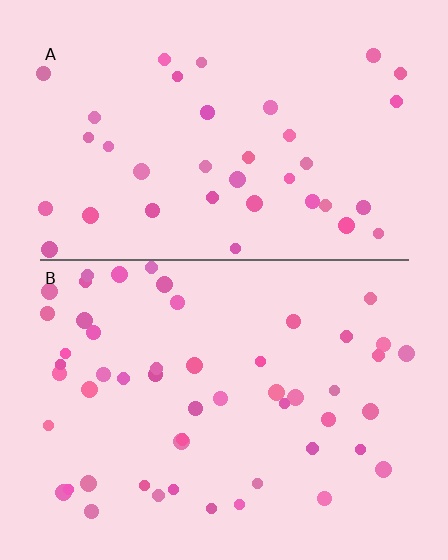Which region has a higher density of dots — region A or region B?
B (the bottom).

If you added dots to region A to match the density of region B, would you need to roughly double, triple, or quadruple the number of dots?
Approximately double.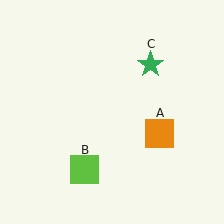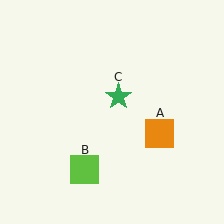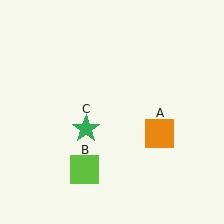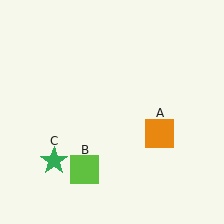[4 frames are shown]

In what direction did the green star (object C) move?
The green star (object C) moved down and to the left.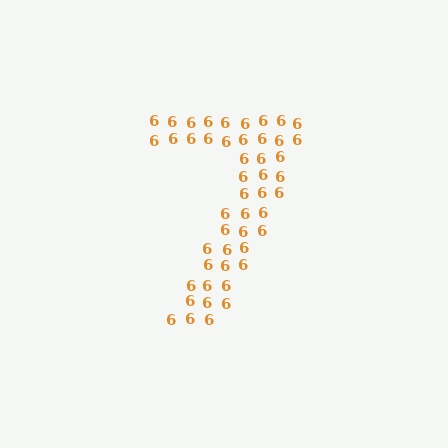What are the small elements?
The small elements are digit 6's.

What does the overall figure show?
The overall figure shows the digit 7.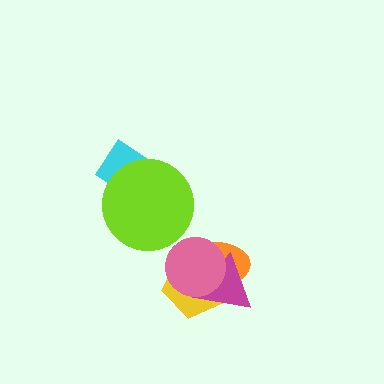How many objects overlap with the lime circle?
1 object overlaps with the lime circle.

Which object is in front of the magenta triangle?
The pink circle is in front of the magenta triangle.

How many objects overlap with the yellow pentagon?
3 objects overlap with the yellow pentagon.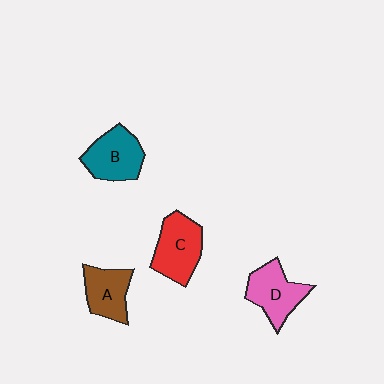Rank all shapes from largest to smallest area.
From largest to smallest: C (red), B (teal), D (pink), A (brown).